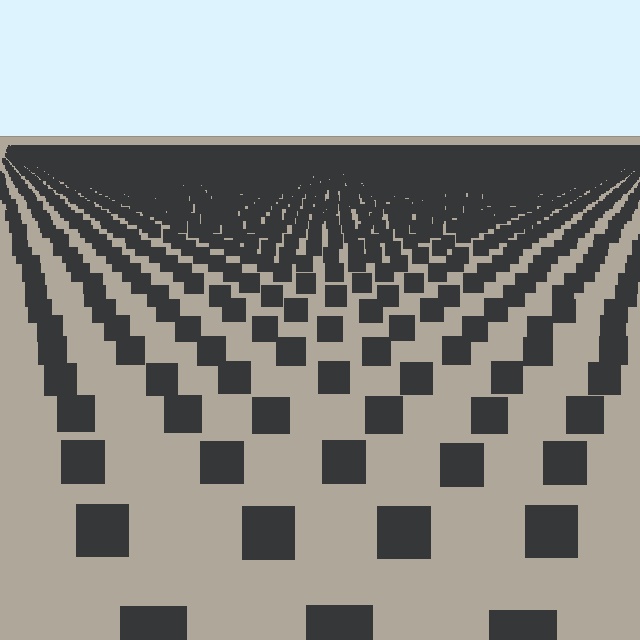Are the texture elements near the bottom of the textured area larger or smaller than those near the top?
Larger. Near the bottom, elements are closer to the viewer and appear at a bigger on-screen size.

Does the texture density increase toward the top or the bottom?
Density increases toward the top.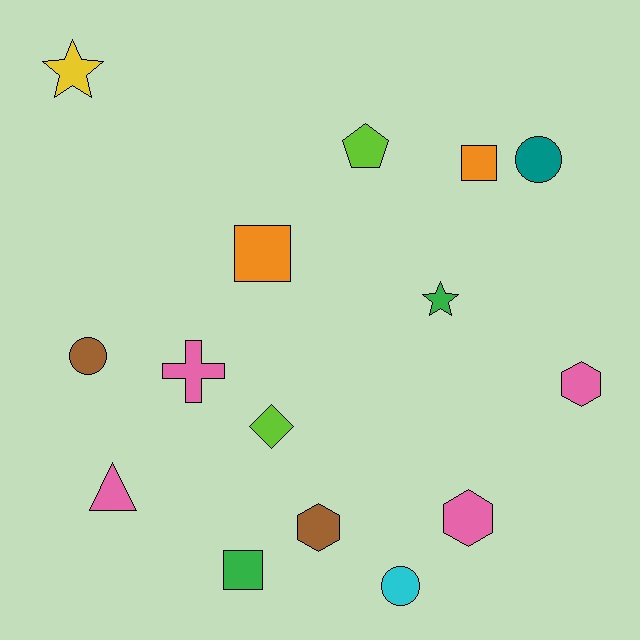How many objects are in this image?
There are 15 objects.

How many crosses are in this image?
There is 1 cross.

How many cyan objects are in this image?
There is 1 cyan object.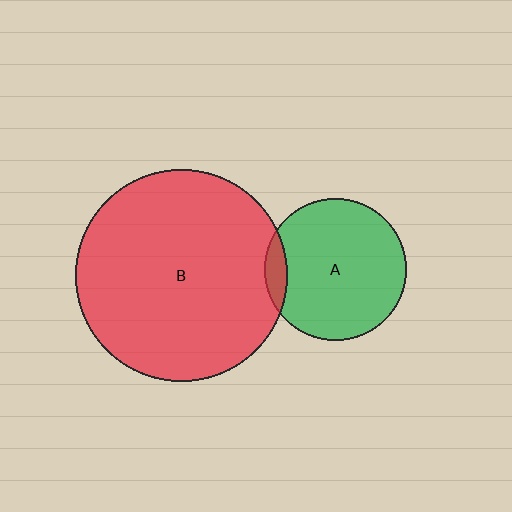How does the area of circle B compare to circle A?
Approximately 2.2 times.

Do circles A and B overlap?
Yes.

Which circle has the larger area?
Circle B (red).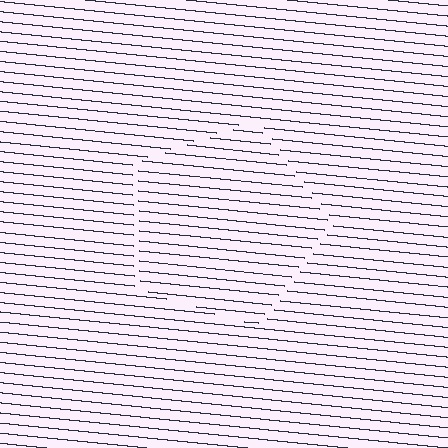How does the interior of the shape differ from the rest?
The interior of the shape contains the same grating, shifted by half a period — the contour is defined by the phase discontinuity where line-ends from the inner and outer gratings abut.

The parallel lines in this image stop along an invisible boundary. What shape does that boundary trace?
An illusory pentagon. The interior of the shape contains the same grating, shifted by half a period — the contour is defined by the phase discontinuity where line-ends from the inner and outer gratings abut.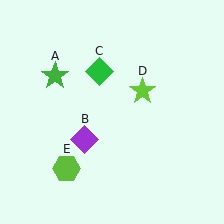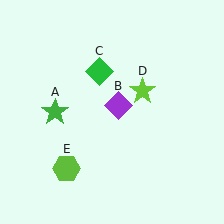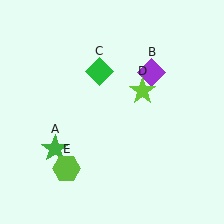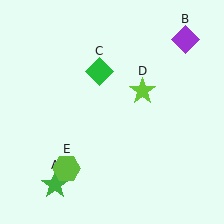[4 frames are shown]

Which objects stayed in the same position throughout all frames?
Green diamond (object C) and lime star (object D) and lime hexagon (object E) remained stationary.